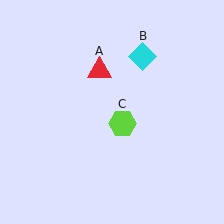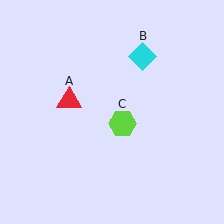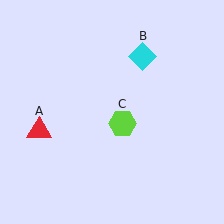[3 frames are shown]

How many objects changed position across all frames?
1 object changed position: red triangle (object A).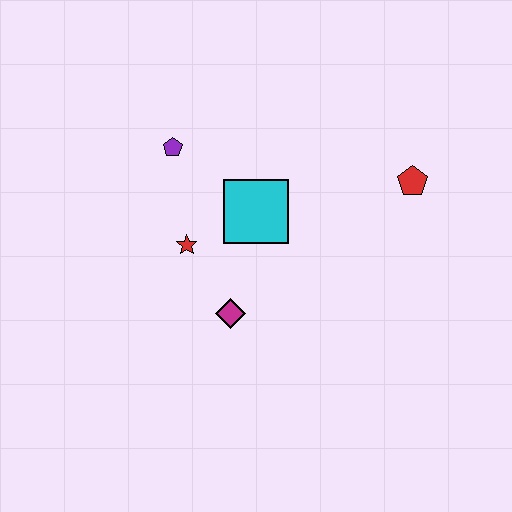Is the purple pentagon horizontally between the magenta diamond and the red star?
No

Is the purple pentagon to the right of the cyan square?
No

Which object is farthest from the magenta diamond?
The red pentagon is farthest from the magenta diamond.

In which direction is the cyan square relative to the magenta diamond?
The cyan square is above the magenta diamond.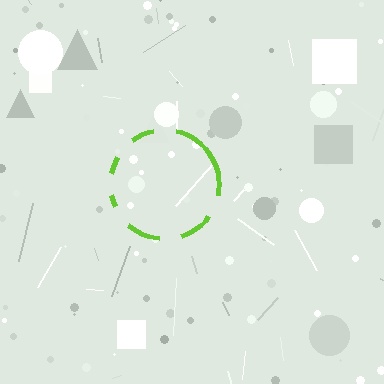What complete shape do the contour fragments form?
The contour fragments form a circle.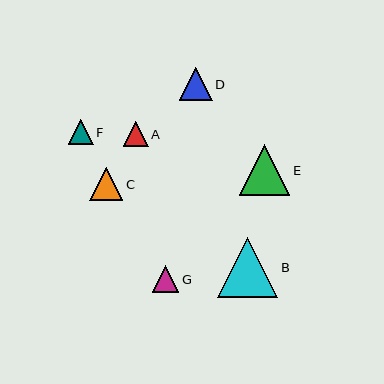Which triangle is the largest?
Triangle B is the largest with a size of approximately 60 pixels.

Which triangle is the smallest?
Triangle A is the smallest with a size of approximately 25 pixels.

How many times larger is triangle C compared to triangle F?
Triangle C is approximately 1.3 times the size of triangle F.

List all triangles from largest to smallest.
From largest to smallest: B, E, C, D, G, F, A.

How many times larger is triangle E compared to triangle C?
Triangle E is approximately 1.5 times the size of triangle C.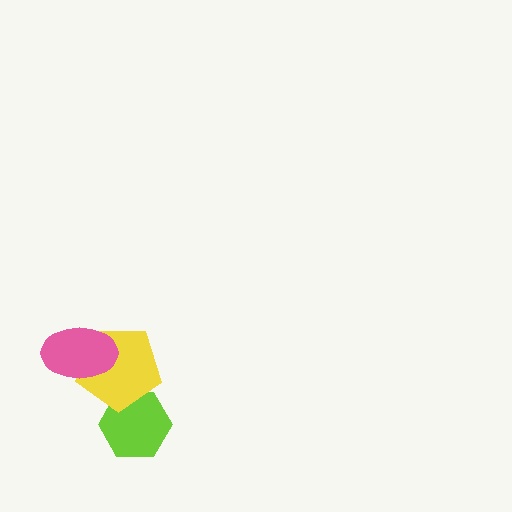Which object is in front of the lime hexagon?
The yellow pentagon is in front of the lime hexagon.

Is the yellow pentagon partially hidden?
Yes, it is partially covered by another shape.